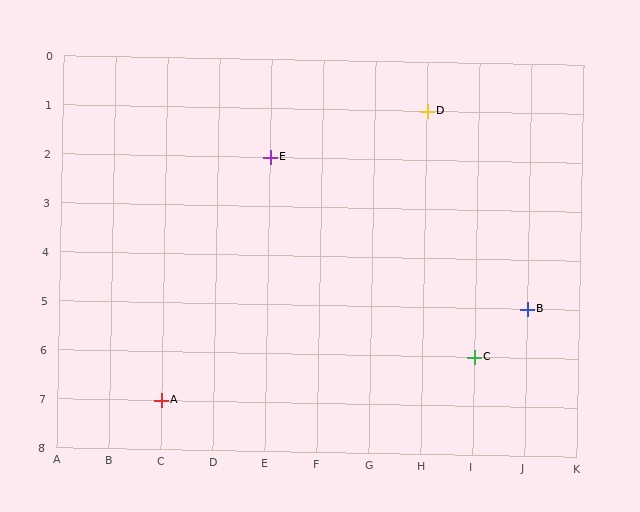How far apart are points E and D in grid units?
Points E and D are 3 columns and 1 row apart (about 3.2 grid units diagonally).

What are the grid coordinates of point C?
Point C is at grid coordinates (I, 6).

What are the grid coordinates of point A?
Point A is at grid coordinates (C, 7).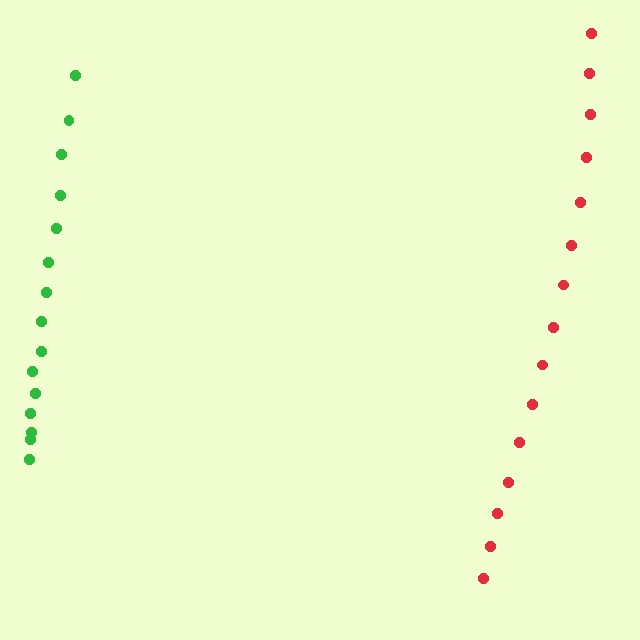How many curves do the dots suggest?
There are 2 distinct paths.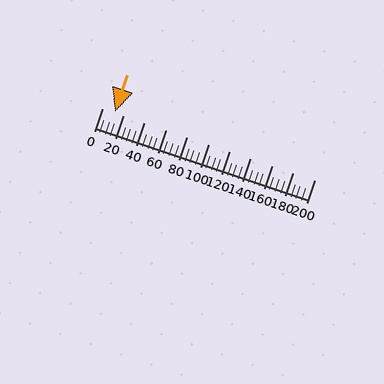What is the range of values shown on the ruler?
The ruler shows values from 0 to 200.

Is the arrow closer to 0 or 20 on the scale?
The arrow is closer to 20.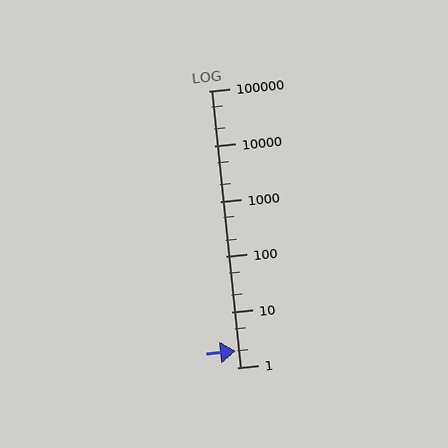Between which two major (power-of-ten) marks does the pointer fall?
The pointer is between 1 and 10.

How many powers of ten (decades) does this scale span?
The scale spans 5 decades, from 1 to 100000.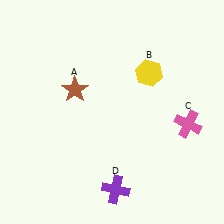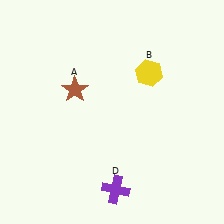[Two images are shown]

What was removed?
The pink cross (C) was removed in Image 2.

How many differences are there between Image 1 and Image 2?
There is 1 difference between the two images.